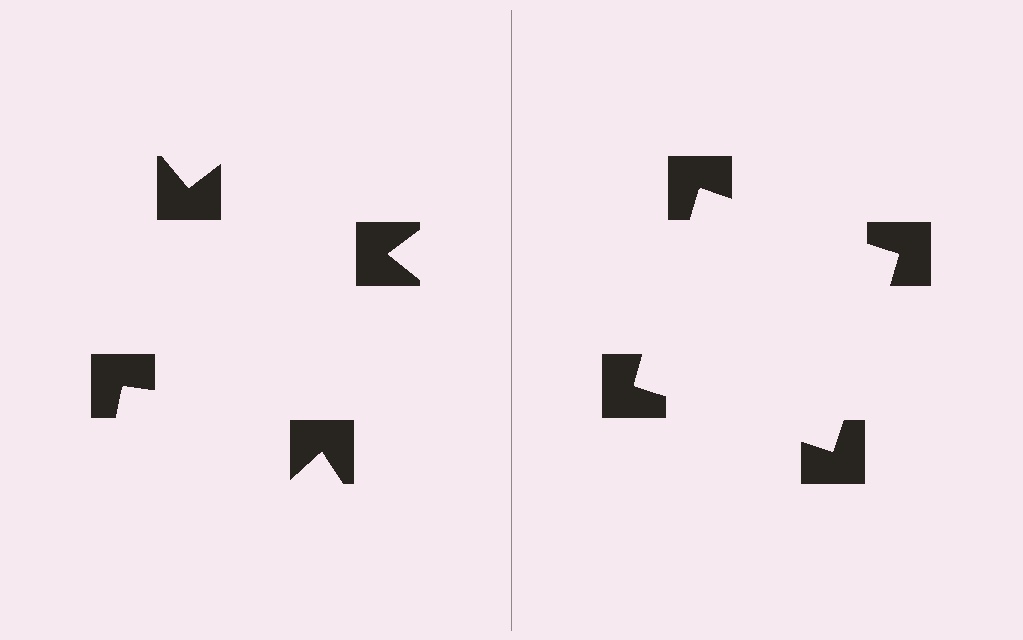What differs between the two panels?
The notched squares are positioned identically on both sides; only the wedge orientations differ. On the right they align to a square; on the left they are misaligned.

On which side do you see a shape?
An illusory square appears on the right side. On the left side the wedge cuts are rotated, so no coherent shape forms.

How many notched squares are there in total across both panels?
8 — 4 on each side.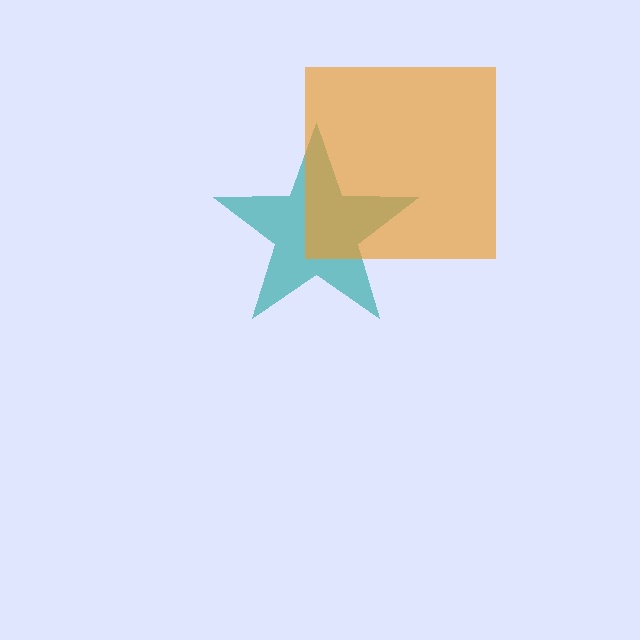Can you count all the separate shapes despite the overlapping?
Yes, there are 2 separate shapes.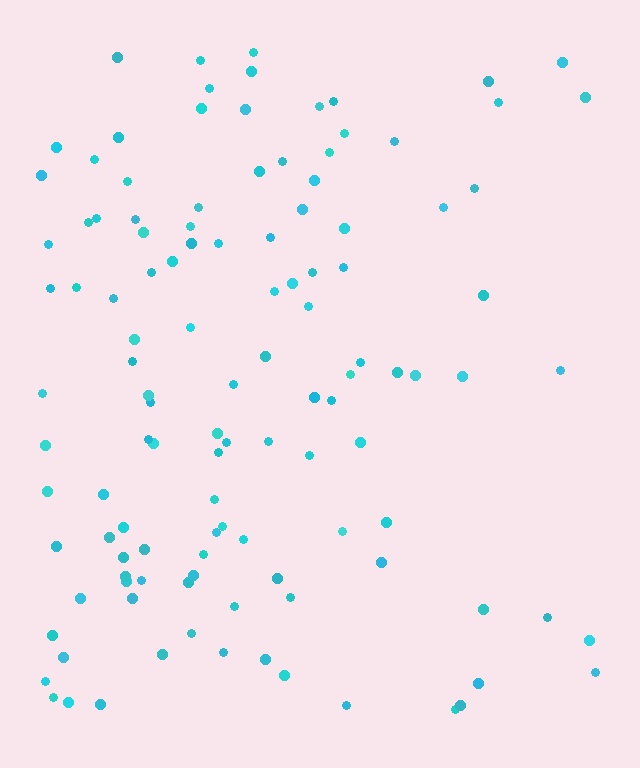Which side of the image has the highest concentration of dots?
The left.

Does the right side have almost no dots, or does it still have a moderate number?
Still a moderate number, just noticeably fewer than the left.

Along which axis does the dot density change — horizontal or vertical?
Horizontal.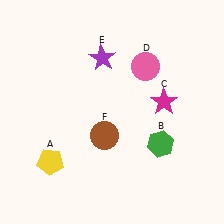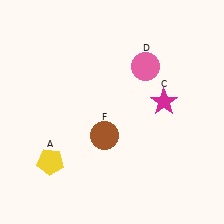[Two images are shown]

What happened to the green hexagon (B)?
The green hexagon (B) was removed in Image 2. It was in the bottom-right area of Image 1.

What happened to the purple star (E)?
The purple star (E) was removed in Image 2. It was in the top-left area of Image 1.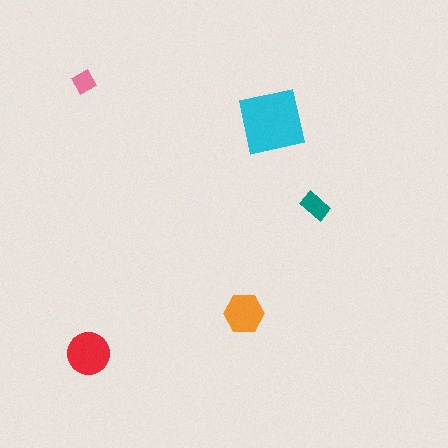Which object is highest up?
The pink diamond is topmost.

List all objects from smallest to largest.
The pink diamond, the teal rectangle, the orange hexagon, the red circle, the cyan square.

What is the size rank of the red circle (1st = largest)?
2nd.